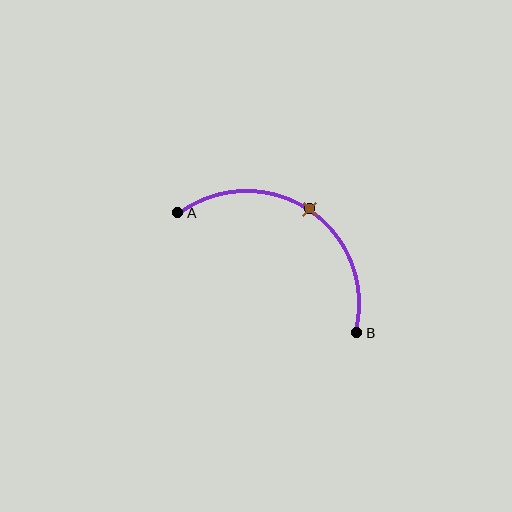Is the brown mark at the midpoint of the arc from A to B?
Yes. The brown mark lies on the arc at equal arc-length from both A and B — it is the arc midpoint.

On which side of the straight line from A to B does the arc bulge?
The arc bulges above and to the right of the straight line connecting A and B.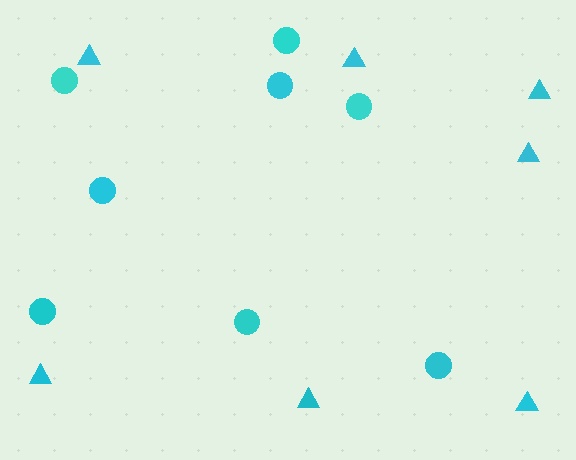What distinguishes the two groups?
There are 2 groups: one group of triangles (7) and one group of circles (8).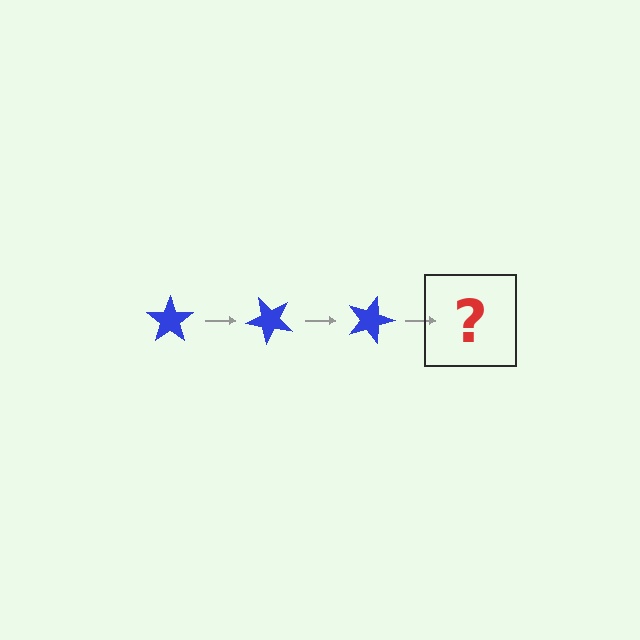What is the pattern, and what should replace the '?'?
The pattern is that the star rotates 45 degrees each step. The '?' should be a blue star rotated 135 degrees.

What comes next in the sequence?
The next element should be a blue star rotated 135 degrees.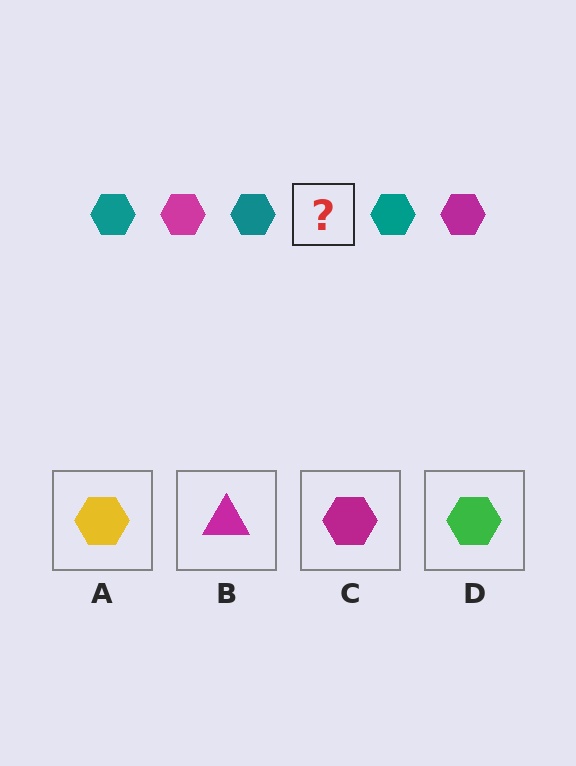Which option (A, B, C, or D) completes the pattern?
C.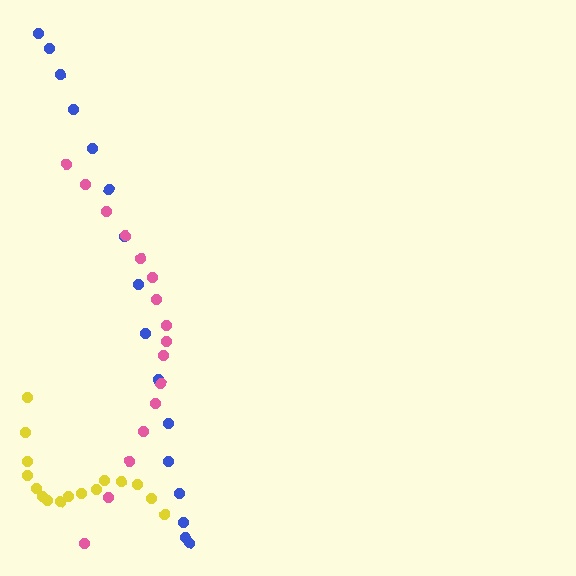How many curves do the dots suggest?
There are 3 distinct paths.